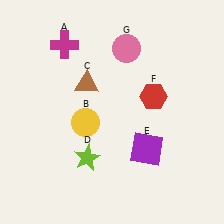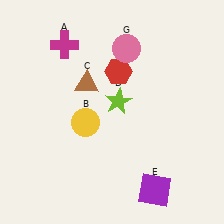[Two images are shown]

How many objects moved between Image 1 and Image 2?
3 objects moved between the two images.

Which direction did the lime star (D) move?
The lime star (D) moved up.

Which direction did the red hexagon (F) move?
The red hexagon (F) moved left.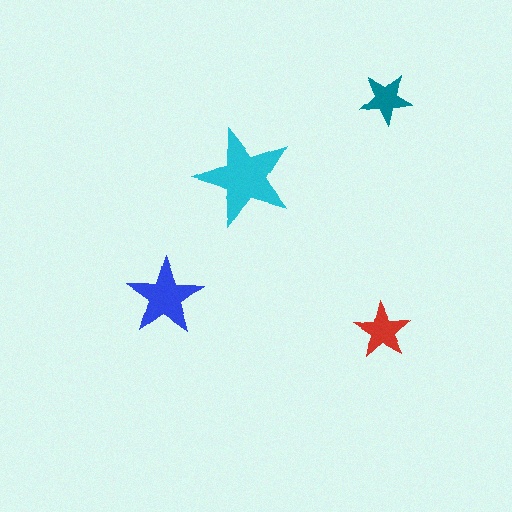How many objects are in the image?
There are 4 objects in the image.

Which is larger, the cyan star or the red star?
The cyan one.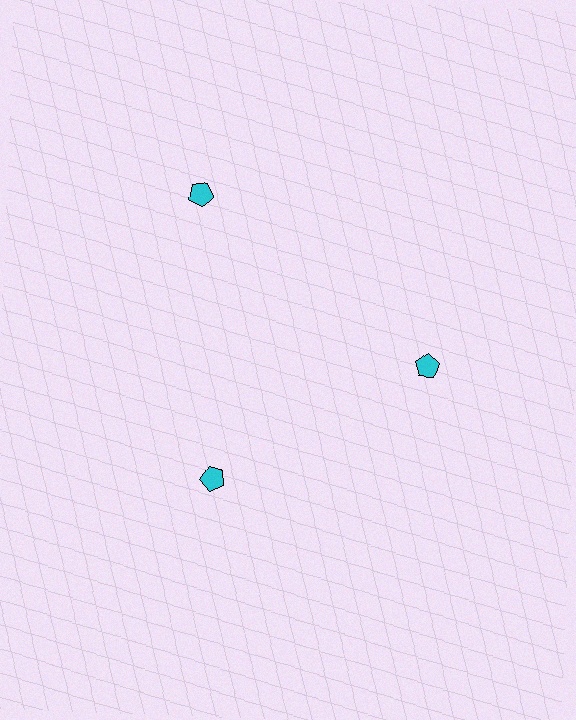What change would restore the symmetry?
The symmetry would be restored by moving it inward, back onto the ring so that all 3 pentagons sit at equal angles and equal distance from the center.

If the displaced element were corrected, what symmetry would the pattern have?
It would have 3-fold rotational symmetry — the pattern would map onto itself every 120 degrees.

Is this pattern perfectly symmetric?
No. The 3 cyan pentagons are arranged in a ring, but one element near the 11 o'clock position is pushed outward from the center, breaking the 3-fold rotational symmetry.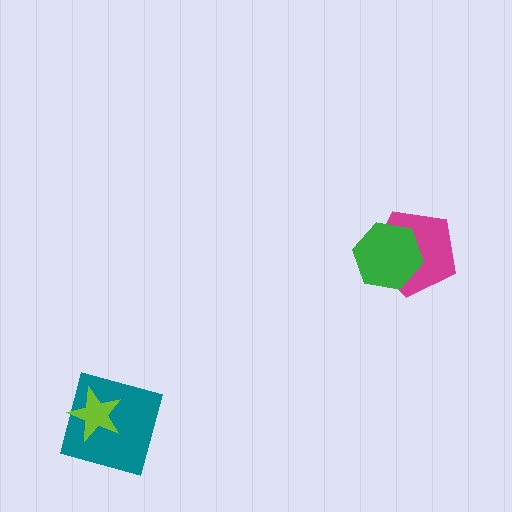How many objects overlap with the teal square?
1 object overlaps with the teal square.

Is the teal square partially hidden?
Yes, it is partially covered by another shape.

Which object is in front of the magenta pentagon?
The green hexagon is in front of the magenta pentagon.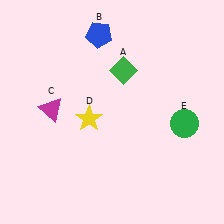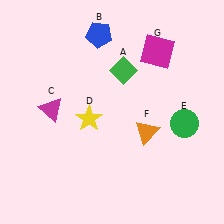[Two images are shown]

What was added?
An orange triangle (F), a magenta square (G) were added in Image 2.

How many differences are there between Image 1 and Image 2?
There are 2 differences between the two images.